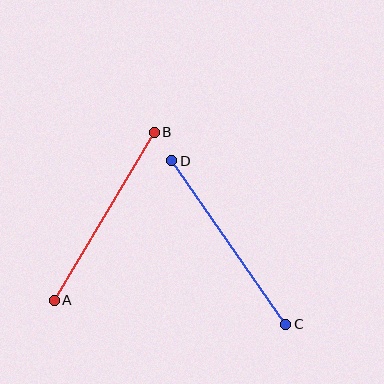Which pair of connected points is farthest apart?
Points C and D are farthest apart.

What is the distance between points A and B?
The distance is approximately 195 pixels.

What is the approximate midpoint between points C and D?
The midpoint is at approximately (229, 243) pixels.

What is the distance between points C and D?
The distance is approximately 200 pixels.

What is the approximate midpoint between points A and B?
The midpoint is at approximately (104, 216) pixels.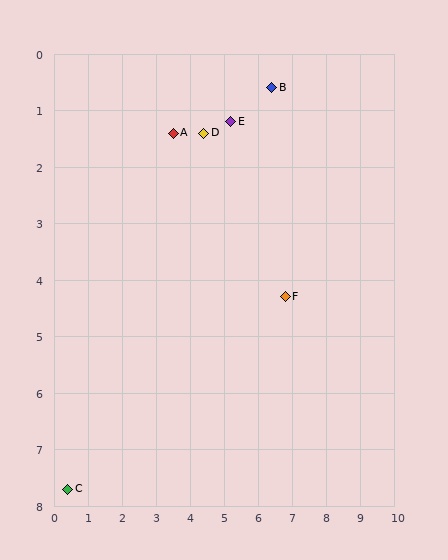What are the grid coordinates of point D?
Point D is at approximately (4.4, 1.4).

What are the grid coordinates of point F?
Point F is at approximately (6.8, 4.3).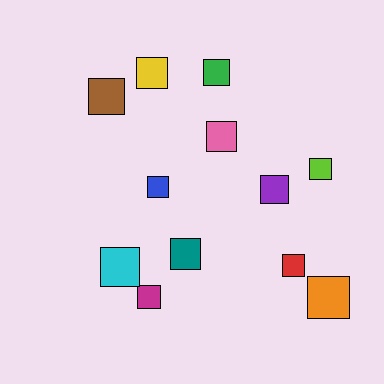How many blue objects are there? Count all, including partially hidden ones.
There is 1 blue object.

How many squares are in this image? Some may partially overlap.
There are 12 squares.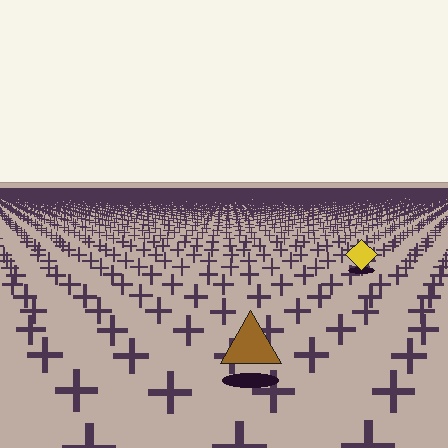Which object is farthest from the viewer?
The yellow diamond is farthest from the viewer. It appears smaller and the ground texture around it is denser.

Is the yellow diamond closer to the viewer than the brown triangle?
No. The brown triangle is closer — you can tell from the texture gradient: the ground texture is coarser near it.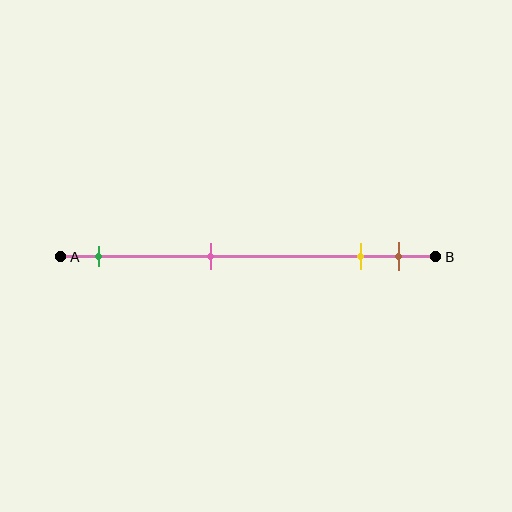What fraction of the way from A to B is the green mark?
The green mark is approximately 10% (0.1) of the way from A to B.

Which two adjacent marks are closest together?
The yellow and brown marks are the closest adjacent pair.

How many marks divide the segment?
There are 4 marks dividing the segment.